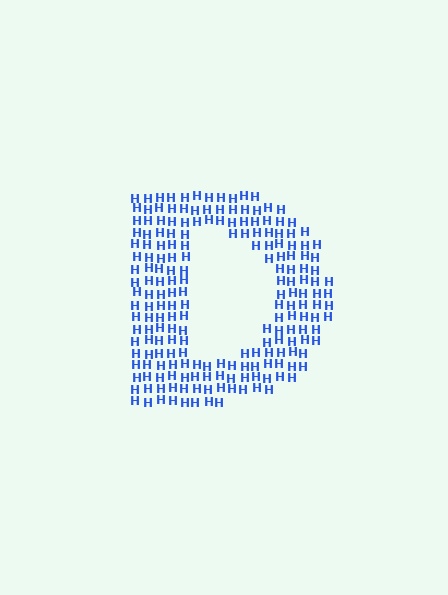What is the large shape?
The large shape is the letter D.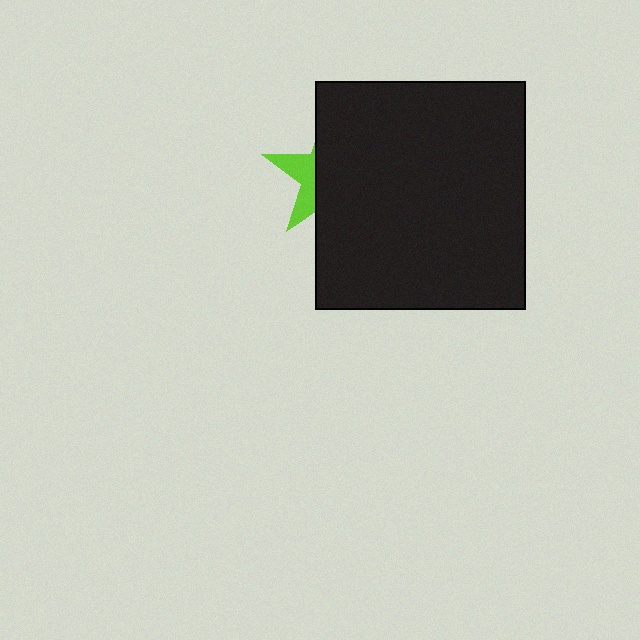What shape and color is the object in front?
The object in front is a black rectangle.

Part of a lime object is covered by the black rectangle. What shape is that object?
It is a star.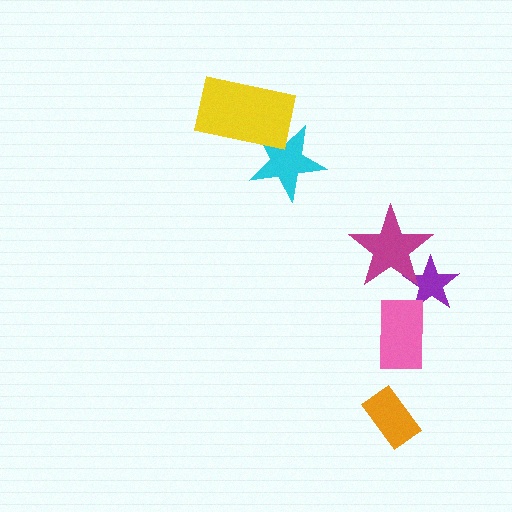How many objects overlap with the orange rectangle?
0 objects overlap with the orange rectangle.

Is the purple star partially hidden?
Yes, it is partially covered by another shape.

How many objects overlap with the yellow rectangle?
1 object overlaps with the yellow rectangle.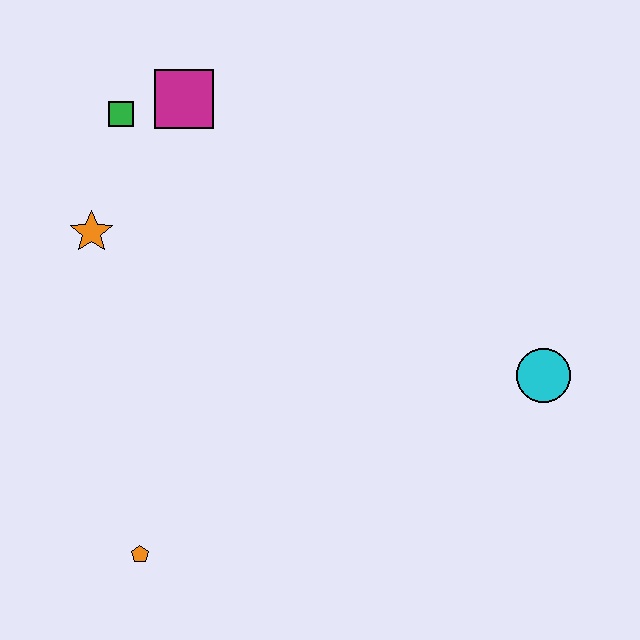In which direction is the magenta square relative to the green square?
The magenta square is to the right of the green square.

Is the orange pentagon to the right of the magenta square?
No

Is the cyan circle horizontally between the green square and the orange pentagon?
No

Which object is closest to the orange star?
The green square is closest to the orange star.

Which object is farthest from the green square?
The cyan circle is farthest from the green square.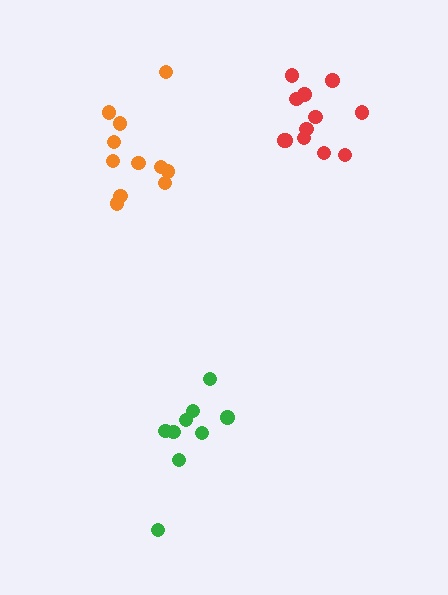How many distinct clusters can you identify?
There are 3 distinct clusters.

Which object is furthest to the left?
The orange cluster is leftmost.